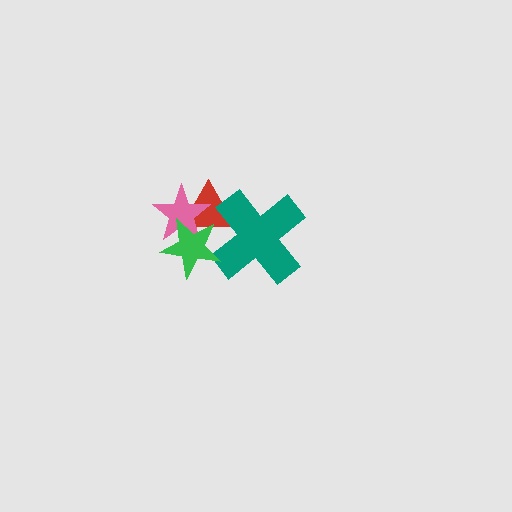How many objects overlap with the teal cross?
2 objects overlap with the teal cross.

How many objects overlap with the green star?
3 objects overlap with the green star.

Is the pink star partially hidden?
Yes, it is partially covered by another shape.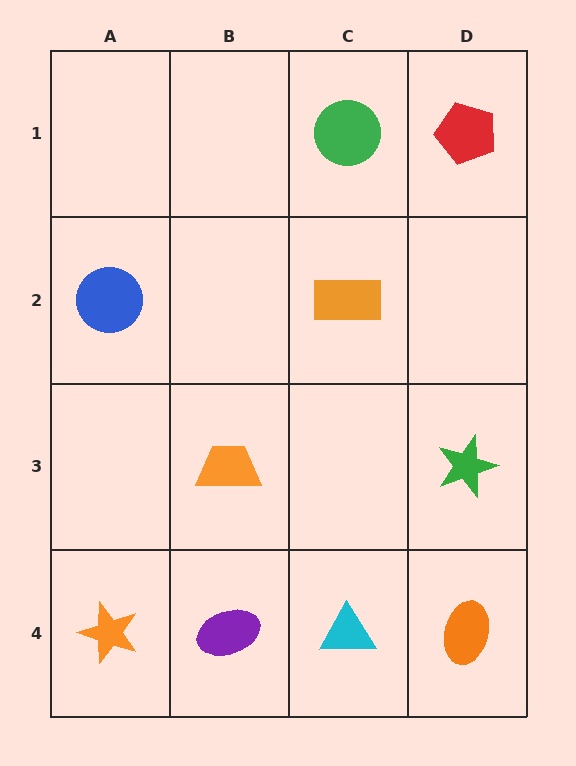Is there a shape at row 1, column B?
No, that cell is empty.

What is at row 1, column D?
A red pentagon.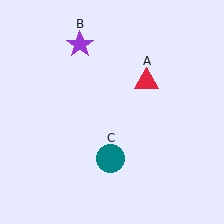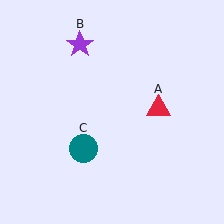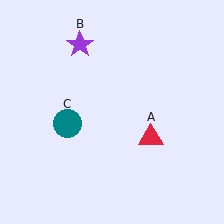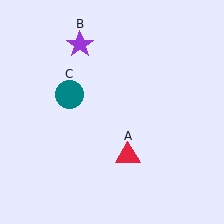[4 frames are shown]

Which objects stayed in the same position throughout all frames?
Purple star (object B) remained stationary.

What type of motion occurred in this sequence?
The red triangle (object A), teal circle (object C) rotated clockwise around the center of the scene.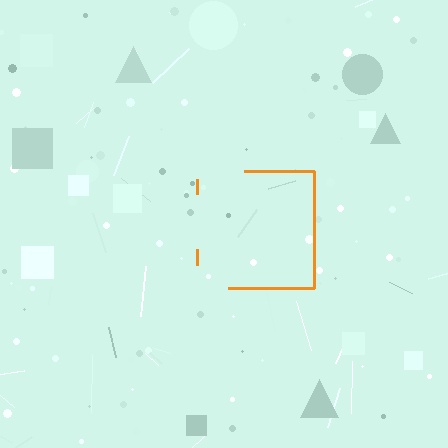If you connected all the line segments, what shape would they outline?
They would outline a square.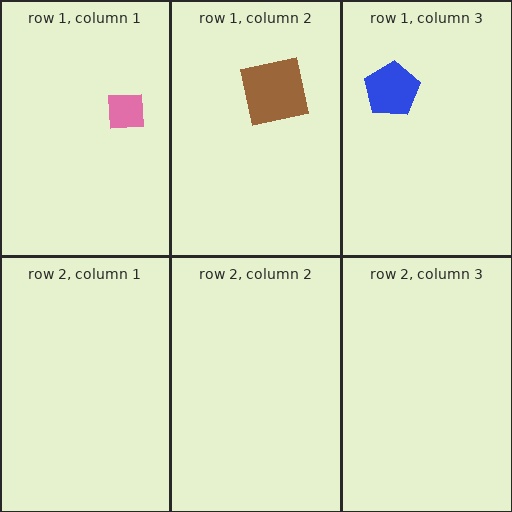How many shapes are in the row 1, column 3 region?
1.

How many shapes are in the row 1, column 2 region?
1.